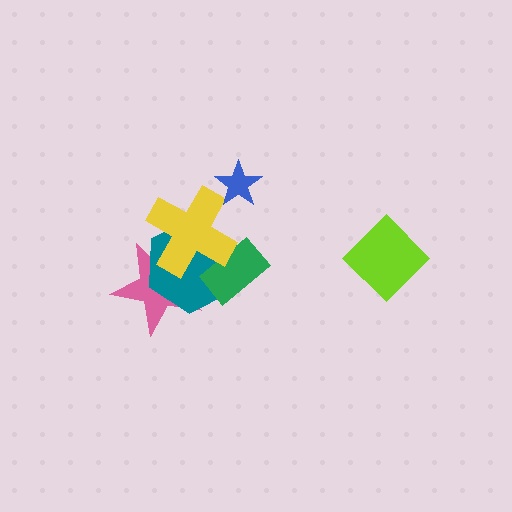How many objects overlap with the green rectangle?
2 objects overlap with the green rectangle.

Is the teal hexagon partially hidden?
Yes, it is partially covered by another shape.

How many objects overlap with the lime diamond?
0 objects overlap with the lime diamond.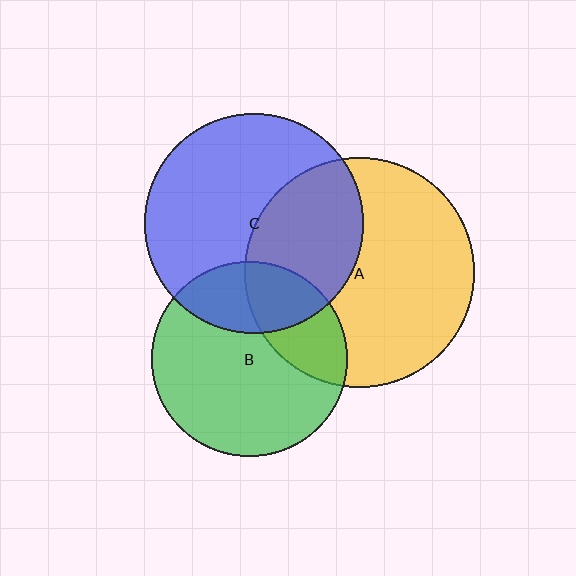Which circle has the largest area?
Circle A (yellow).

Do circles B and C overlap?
Yes.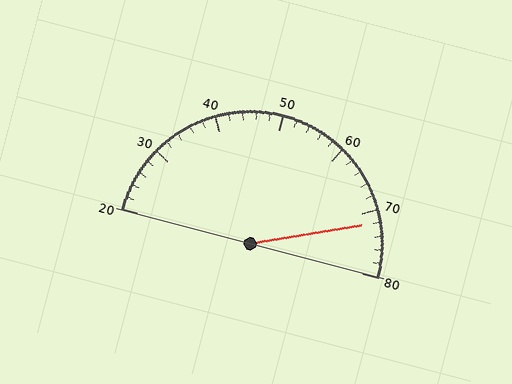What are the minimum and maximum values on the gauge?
The gauge ranges from 20 to 80.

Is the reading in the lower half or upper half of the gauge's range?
The reading is in the upper half of the range (20 to 80).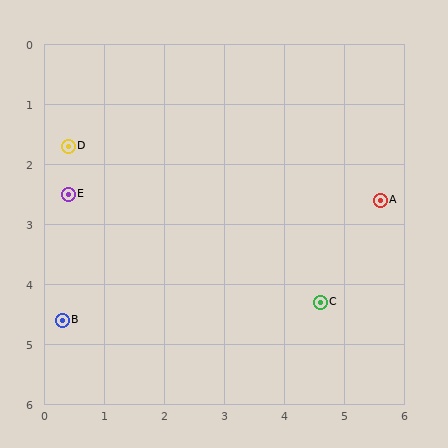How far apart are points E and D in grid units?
Points E and D are about 0.8 grid units apart.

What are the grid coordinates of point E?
Point E is at approximately (0.4, 2.5).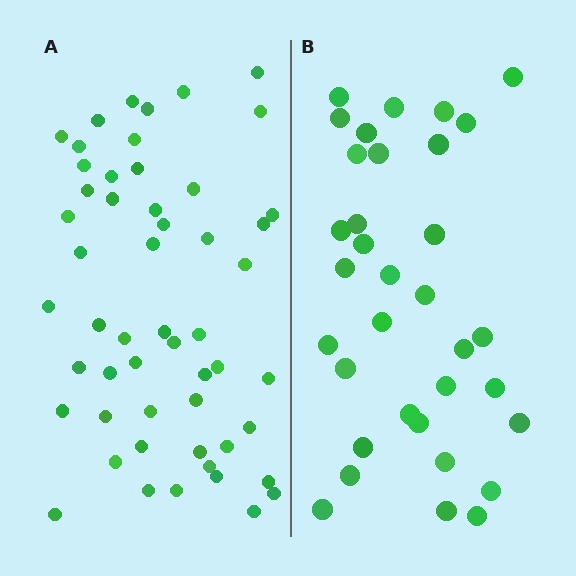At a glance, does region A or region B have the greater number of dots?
Region A (the left region) has more dots.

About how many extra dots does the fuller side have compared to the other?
Region A has approximately 20 more dots than region B.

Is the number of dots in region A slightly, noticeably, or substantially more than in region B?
Region A has substantially more. The ratio is roughly 1.6 to 1.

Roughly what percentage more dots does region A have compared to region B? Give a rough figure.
About 55% more.